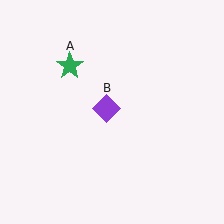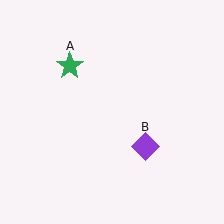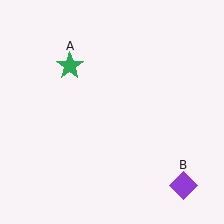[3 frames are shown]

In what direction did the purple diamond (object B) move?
The purple diamond (object B) moved down and to the right.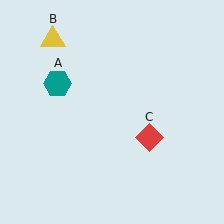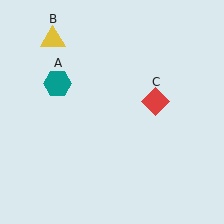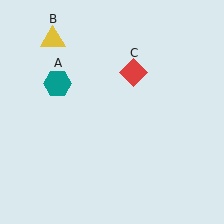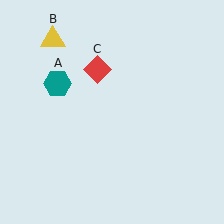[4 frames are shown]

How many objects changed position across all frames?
1 object changed position: red diamond (object C).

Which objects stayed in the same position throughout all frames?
Teal hexagon (object A) and yellow triangle (object B) remained stationary.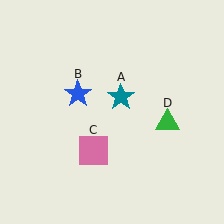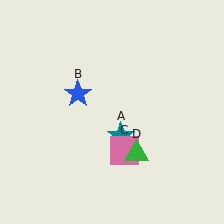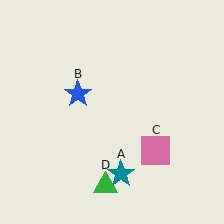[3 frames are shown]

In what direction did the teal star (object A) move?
The teal star (object A) moved down.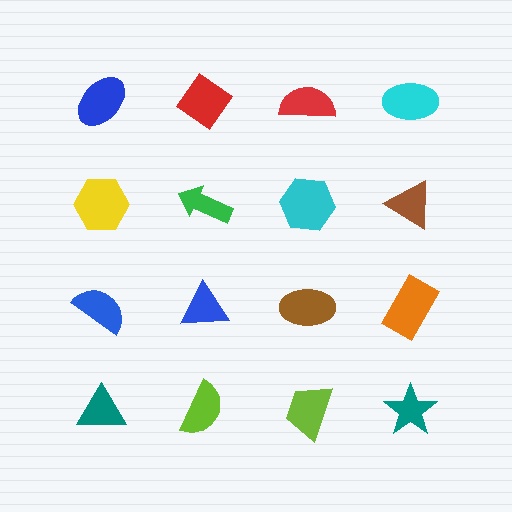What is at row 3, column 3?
A brown ellipse.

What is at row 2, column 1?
A yellow hexagon.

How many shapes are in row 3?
4 shapes.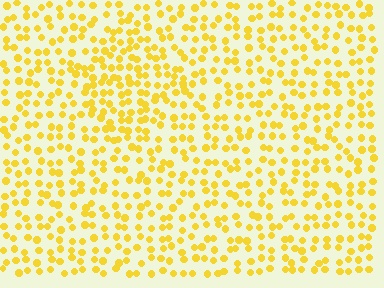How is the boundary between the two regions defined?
The boundary is defined by a change in element density (approximately 1.5x ratio). All elements are the same color, size, and shape.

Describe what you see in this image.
The image contains small yellow elements arranged at two different densities. A diamond-shaped region is visible where the elements are more densely packed than the surrounding area.